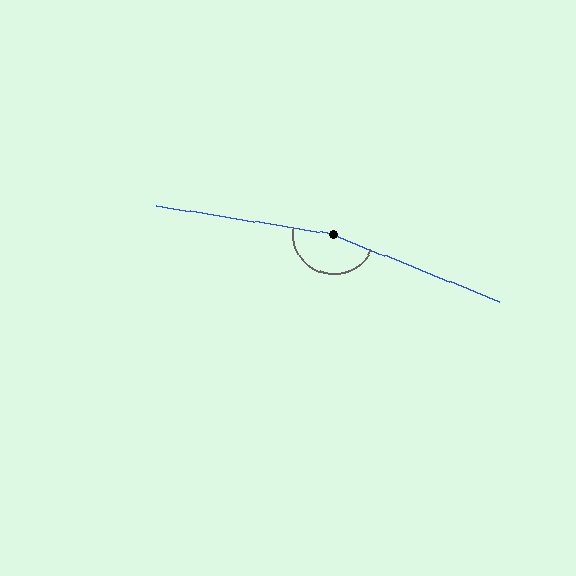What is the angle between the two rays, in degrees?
Approximately 167 degrees.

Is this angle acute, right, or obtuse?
It is obtuse.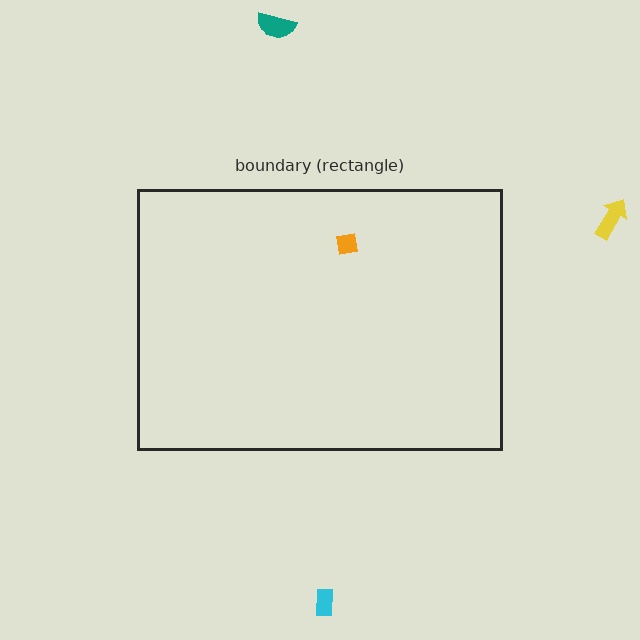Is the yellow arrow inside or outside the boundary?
Outside.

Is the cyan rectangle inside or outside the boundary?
Outside.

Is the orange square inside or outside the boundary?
Inside.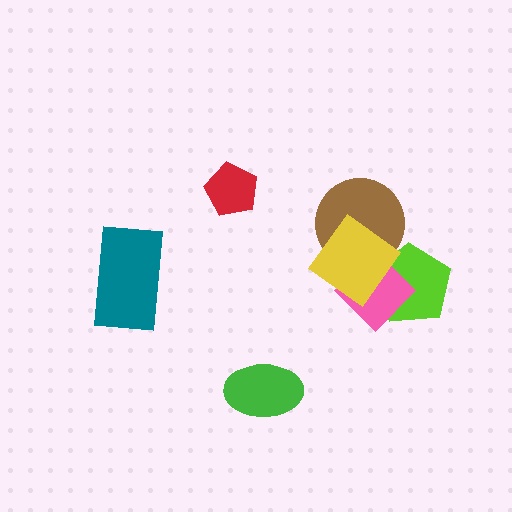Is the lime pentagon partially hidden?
Yes, it is partially covered by another shape.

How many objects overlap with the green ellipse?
0 objects overlap with the green ellipse.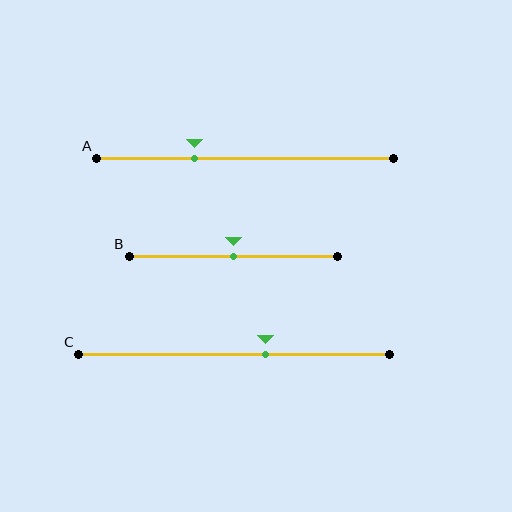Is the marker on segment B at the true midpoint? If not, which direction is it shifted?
Yes, the marker on segment B is at the true midpoint.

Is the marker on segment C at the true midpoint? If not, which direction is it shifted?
No, the marker on segment C is shifted to the right by about 10% of the segment length.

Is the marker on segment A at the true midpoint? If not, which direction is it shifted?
No, the marker on segment A is shifted to the left by about 17% of the segment length.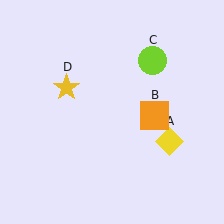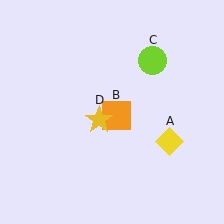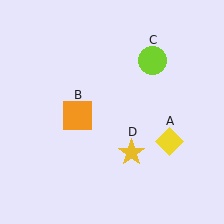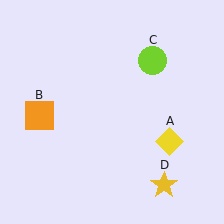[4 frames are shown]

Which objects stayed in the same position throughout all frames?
Yellow diamond (object A) and lime circle (object C) remained stationary.